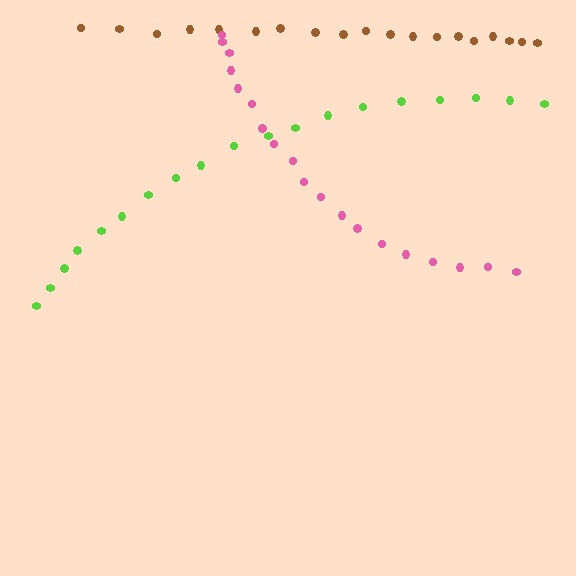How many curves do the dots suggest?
There are 3 distinct paths.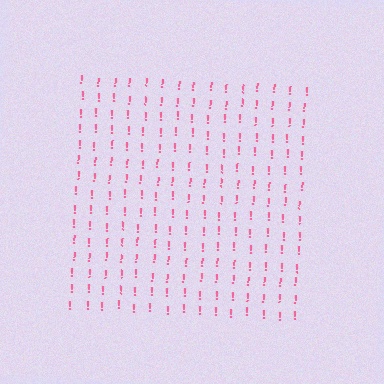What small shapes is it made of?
It is made of small exclamation marks.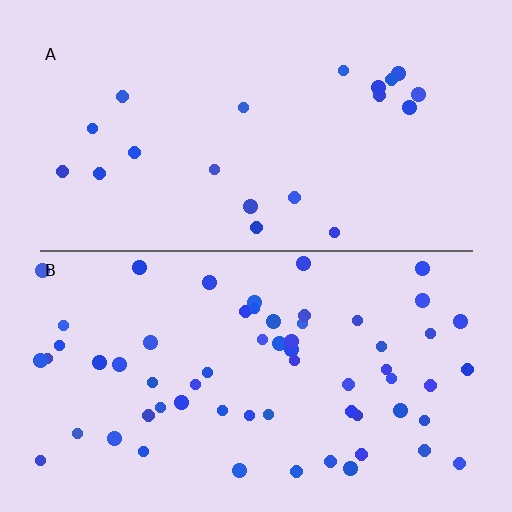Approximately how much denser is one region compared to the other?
Approximately 3.0× — region B over region A.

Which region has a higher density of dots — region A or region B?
B (the bottom).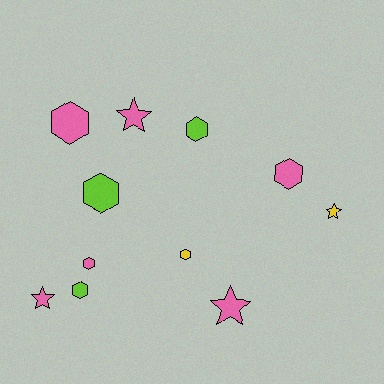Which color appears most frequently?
Pink, with 6 objects.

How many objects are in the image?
There are 11 objects.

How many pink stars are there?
There are 3 pink stars.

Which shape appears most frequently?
Hexagon, with 7 objects.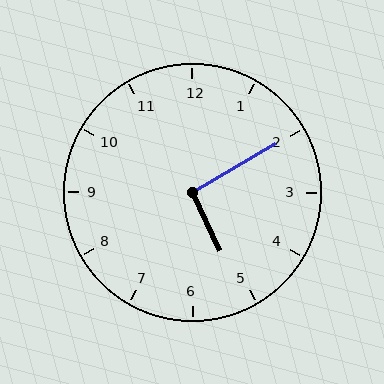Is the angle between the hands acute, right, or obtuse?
It is right.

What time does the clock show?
5:10.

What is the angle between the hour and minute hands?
Approximately 95 degrees.